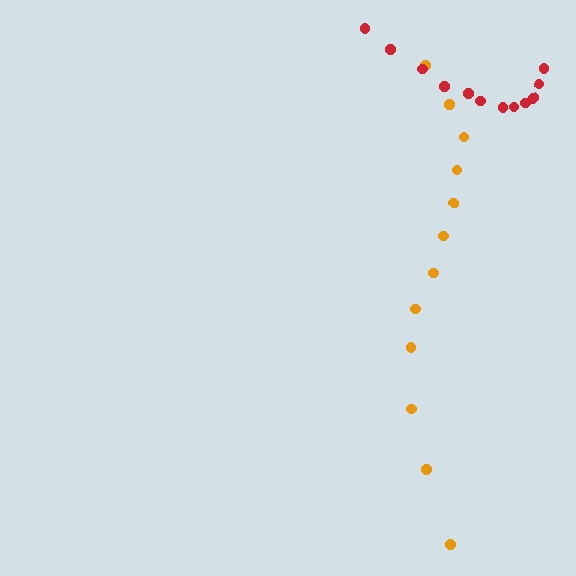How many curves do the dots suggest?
There are 2 distinct paths.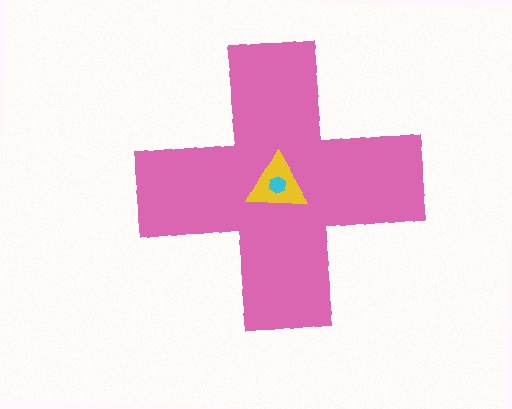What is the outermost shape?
The pink cross.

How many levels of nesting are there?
3.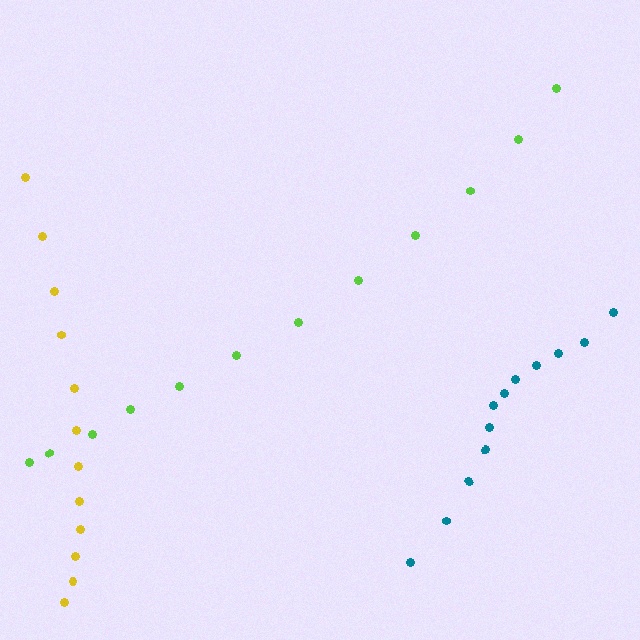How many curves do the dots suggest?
There are 3 distinct paths.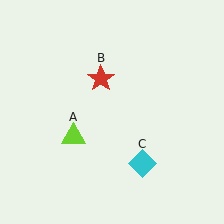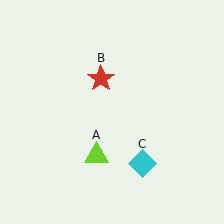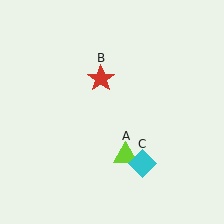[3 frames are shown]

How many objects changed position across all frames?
1 object changed position: lime triangle (object A).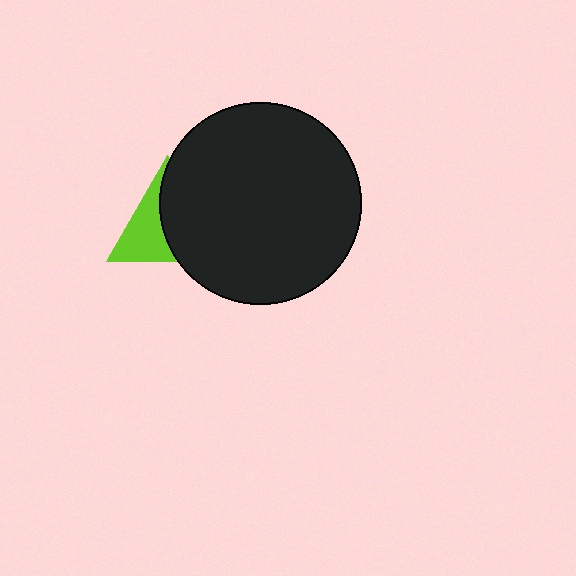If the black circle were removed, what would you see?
You would see the complete lime triangle.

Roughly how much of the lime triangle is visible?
A small part of it is visible (roughly 44%).